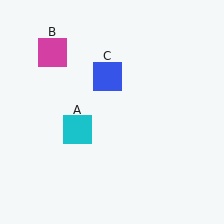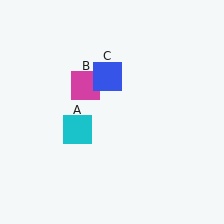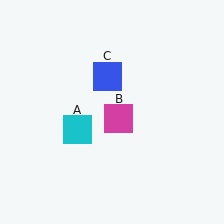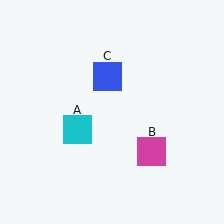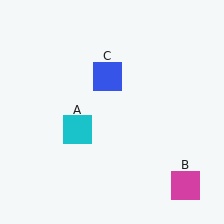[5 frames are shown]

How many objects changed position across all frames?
1 object changed position: magenta square (object B).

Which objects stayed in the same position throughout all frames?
Cyan square (object A) and blue square (object C) remained stationary.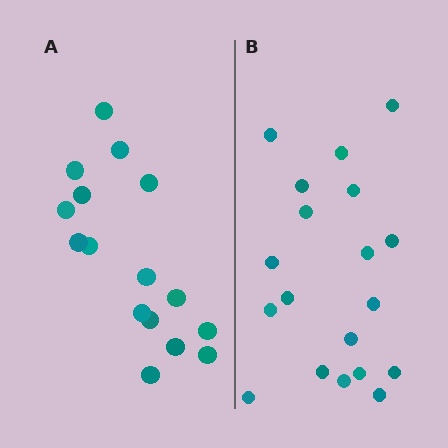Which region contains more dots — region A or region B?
Region B (the right region) has more dots.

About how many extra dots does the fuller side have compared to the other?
Region B has just a few more — roughly 2 or 3 more dots than region A.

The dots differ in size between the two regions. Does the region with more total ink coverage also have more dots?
No. Region A has more total ink coverage because its dots are larger, but region B actually contains more individual dots. Total area can be misleading — the number of items is what matters here.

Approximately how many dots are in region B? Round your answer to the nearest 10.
About 20 dots. (The exact count is 19, which rounds to 20.)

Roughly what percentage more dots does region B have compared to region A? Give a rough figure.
About 20% more.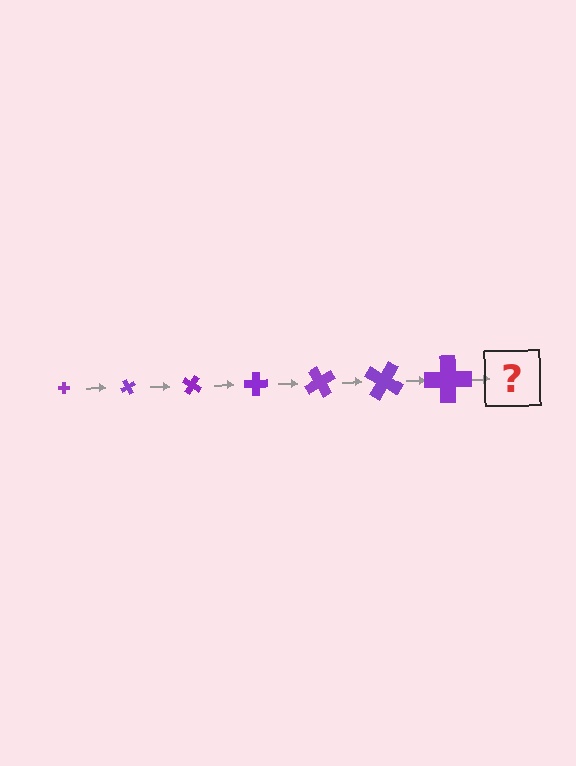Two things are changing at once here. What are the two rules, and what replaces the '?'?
The two rules are that the cross grows larger each step and it rotates 60 degrees each step. The '?' should be a cross, larger than the previous one and rotated 420 degrees from the start.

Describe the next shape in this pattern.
It should be a cross, larger than the previous one and rotated 420 degrees from the start.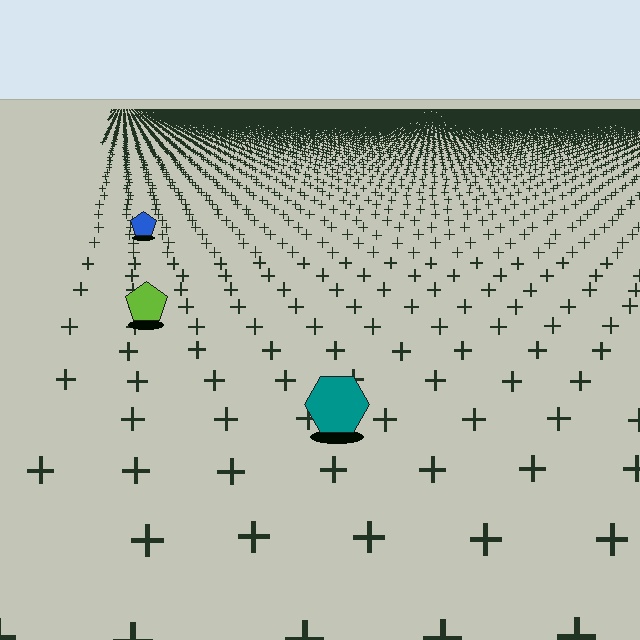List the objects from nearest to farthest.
From nearest to farthest: the teal hexagon, the lime pentagon, the blue pentagon.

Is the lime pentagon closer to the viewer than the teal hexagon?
No. The teal hexagon is closer — you can tell from the texture gradient: the ground texture is coarser near it.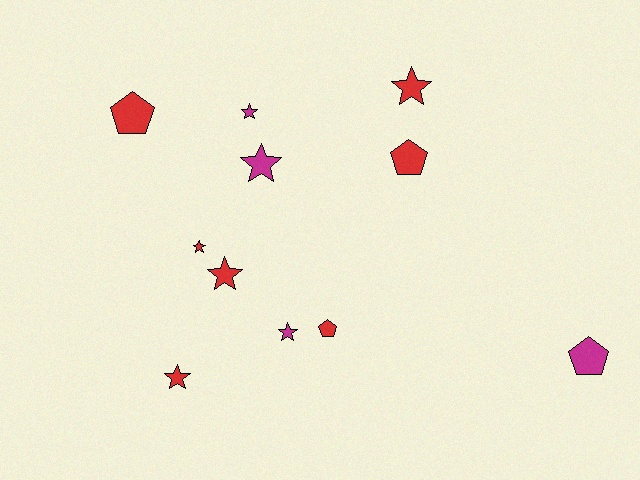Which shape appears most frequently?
Star, with 7 objects.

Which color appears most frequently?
Red, with 7 objects.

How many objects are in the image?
There are 11 objects.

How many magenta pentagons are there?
There is 1 magenta pentagon.